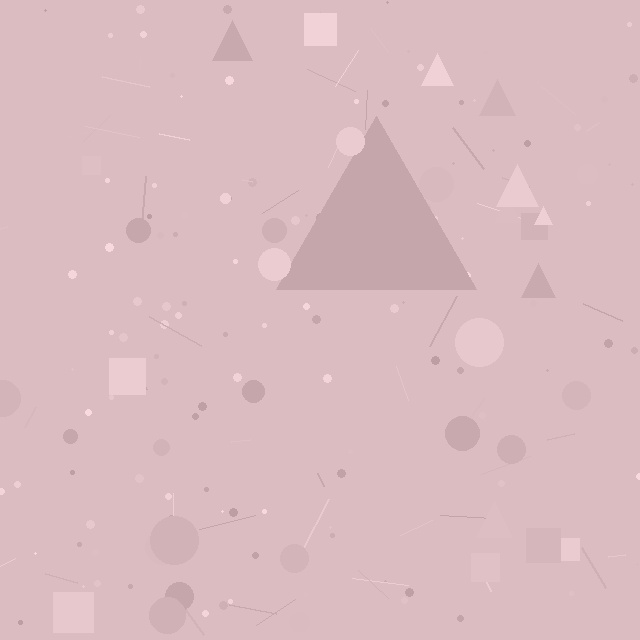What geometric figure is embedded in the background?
A triangle is embedded in the background.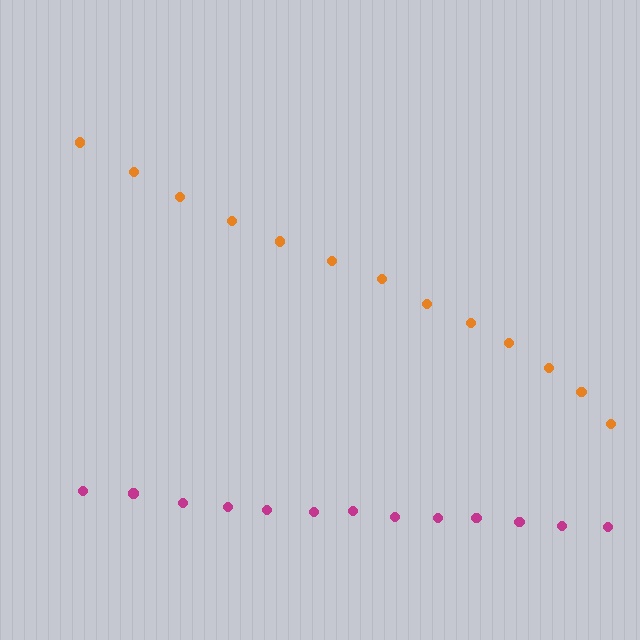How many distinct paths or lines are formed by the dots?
There are 2 distinct paths.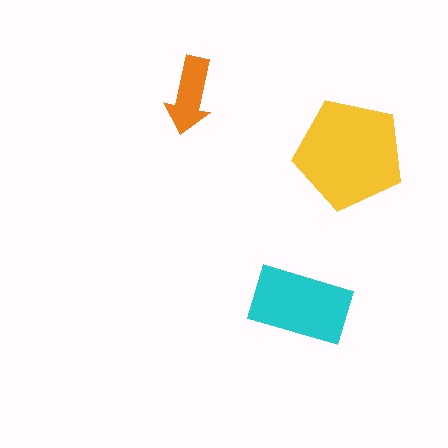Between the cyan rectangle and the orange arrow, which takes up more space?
The cyan rectangle.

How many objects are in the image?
There are 3 objects in the image.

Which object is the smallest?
The orange arrow.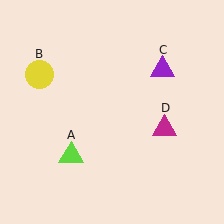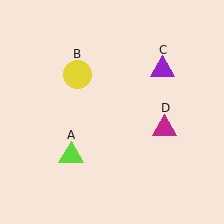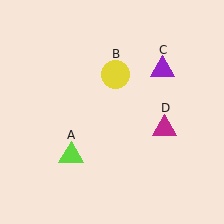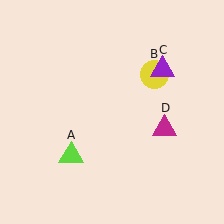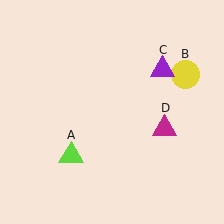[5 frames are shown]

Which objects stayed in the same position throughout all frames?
Lime triangle (object A) and purple triangle (object C) and magenta triangle (object D) remained stationary.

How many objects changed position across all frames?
1 object changed position: yellow circle (object B).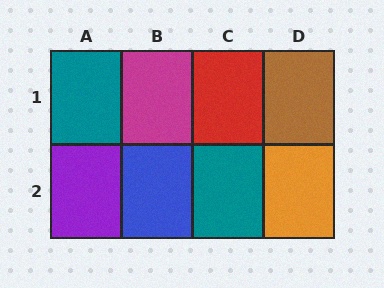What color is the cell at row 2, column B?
Blue.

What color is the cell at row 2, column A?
Purple.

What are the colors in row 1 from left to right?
Teal, magenta, red, brown.